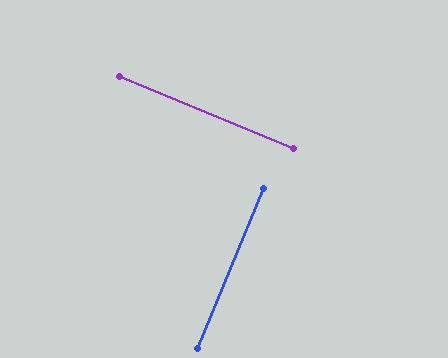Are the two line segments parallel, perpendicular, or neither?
Perpendicular — they meet at approximately 90°.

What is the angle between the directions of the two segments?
Approximately 90 degrees.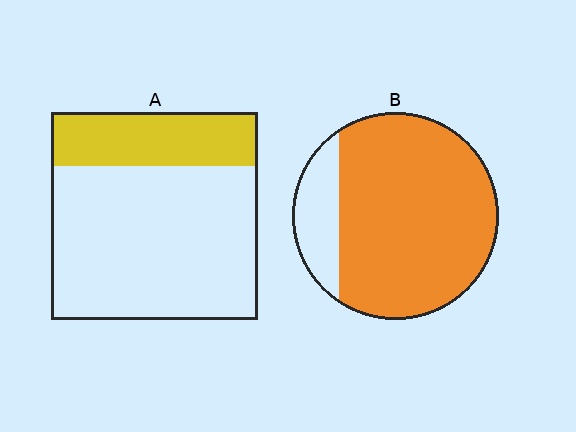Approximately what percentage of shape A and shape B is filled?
A is approximately 25% and B is approximately 85%.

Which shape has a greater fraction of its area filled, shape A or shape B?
Shape B.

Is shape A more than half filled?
No.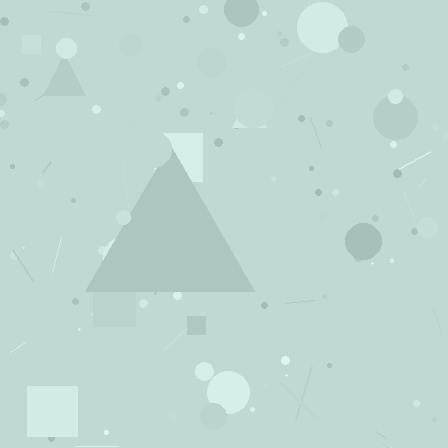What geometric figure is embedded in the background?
A triangle is embedded in the background.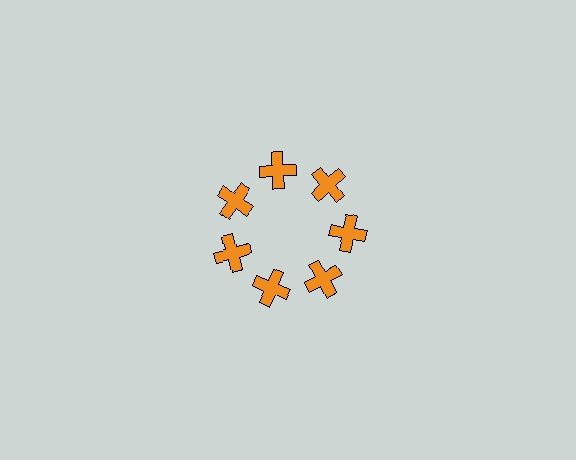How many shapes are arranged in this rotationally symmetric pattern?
There are 7 shapes, arranged in 7 groups of 1.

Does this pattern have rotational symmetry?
Yes, this pattern has 7-fold rotational symmetry. It looks the same after rotating 51 degrees around the center.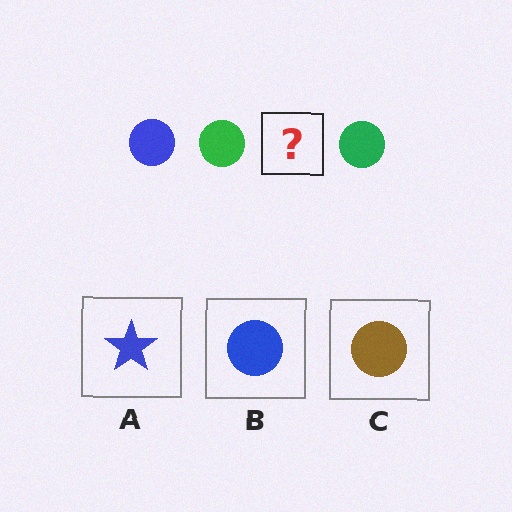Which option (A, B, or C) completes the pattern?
B.